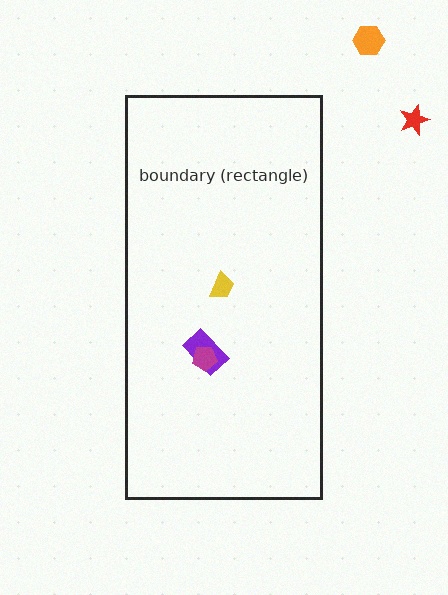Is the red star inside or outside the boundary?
Outside.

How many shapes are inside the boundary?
3 inside, 2 outside.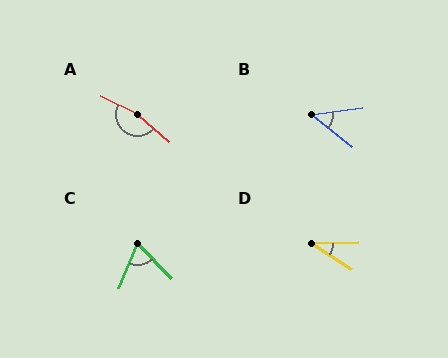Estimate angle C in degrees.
Approximately 66 degrees.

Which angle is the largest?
A, at approximately 166 degrees.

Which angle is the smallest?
D, at approximately 34 degrees.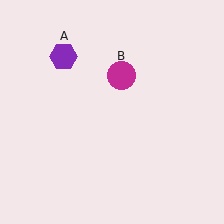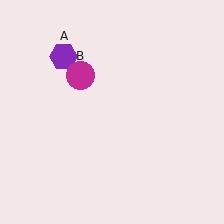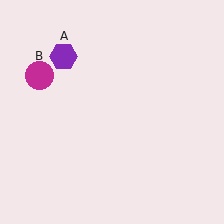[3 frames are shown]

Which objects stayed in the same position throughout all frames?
Purple hexagon (object A) remained stationary.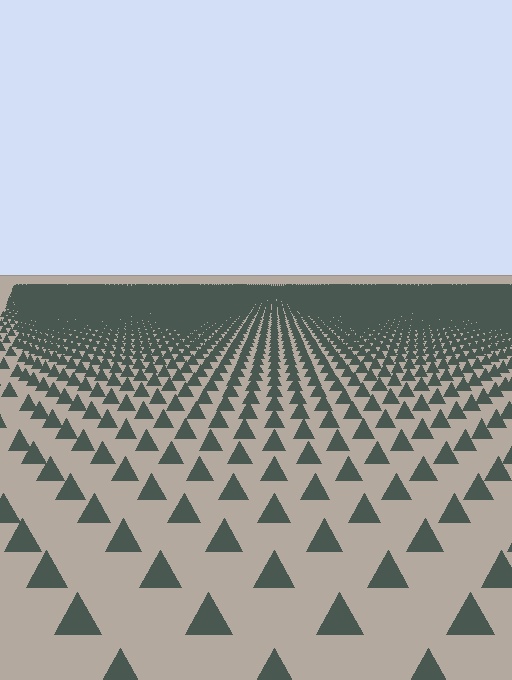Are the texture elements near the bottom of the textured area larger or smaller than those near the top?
Larger. Near the bottom, elements are closer to the viewer and appear at a bigger on-screen size.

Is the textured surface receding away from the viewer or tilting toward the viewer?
The surface is receding away from the viewer. Texture elements get smaller and denser toward the top.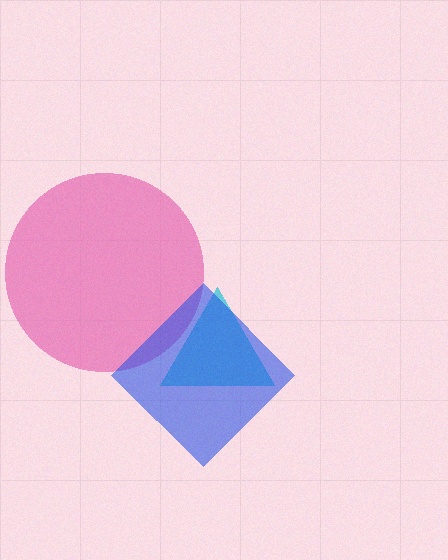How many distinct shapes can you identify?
There are 3 distinct shapes: a pink circle, a cyan triangle, a blue diamond.